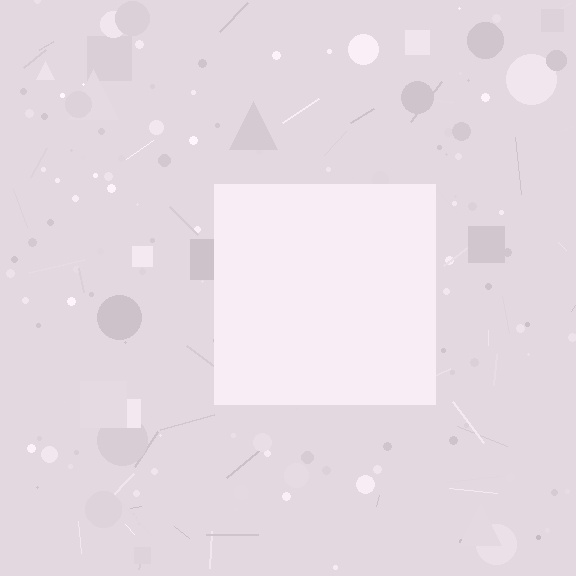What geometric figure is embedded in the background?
A square is embedded in the background.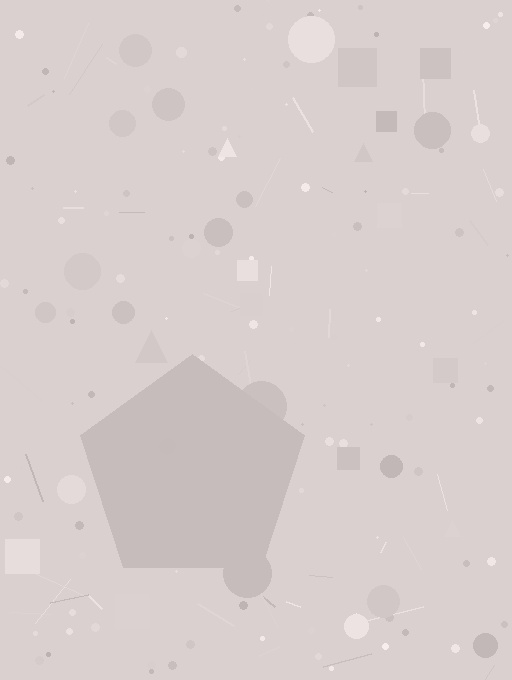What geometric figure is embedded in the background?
A pentagon is embedded in the background.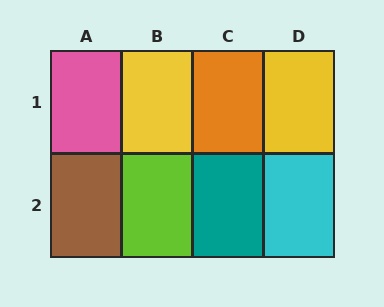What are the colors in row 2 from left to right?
Brown, lime, teal, cyan.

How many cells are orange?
1 cell is orange.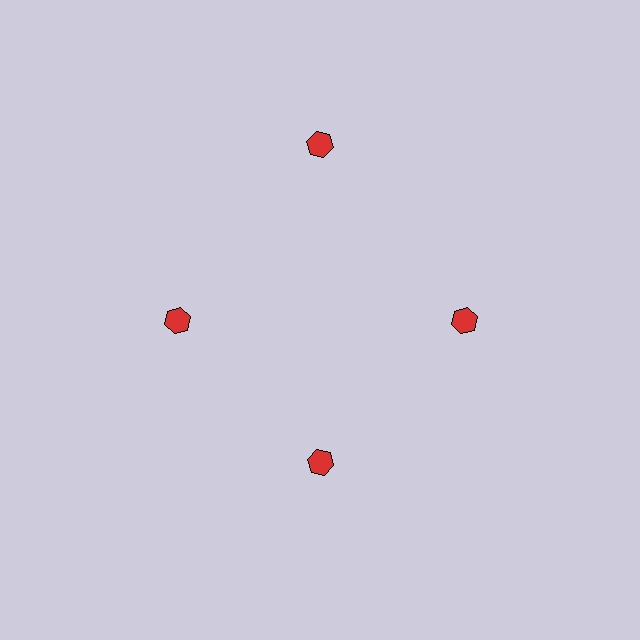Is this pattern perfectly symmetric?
No. The 4 red hexagons are arranged in a ring, but one element near the 12 o'clock position is pushed outward from the center, breaking the 4-fold rotational symmetry.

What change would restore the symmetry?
The symmetry would be restored by moving it inward, back onto the ring so that all 4 hexagons sit at equal angles and equal distance from the center.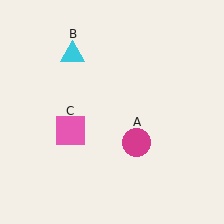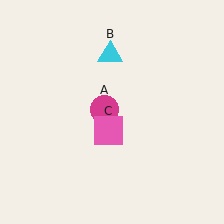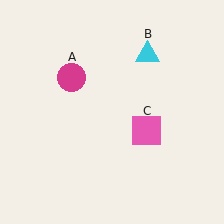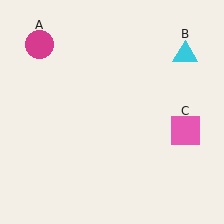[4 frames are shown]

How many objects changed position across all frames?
3 objects changed position: magenta circle (object A), cyan triangle (object B), pink square (object C).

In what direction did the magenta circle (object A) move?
The magenta circle (object A) moved up and to the left.